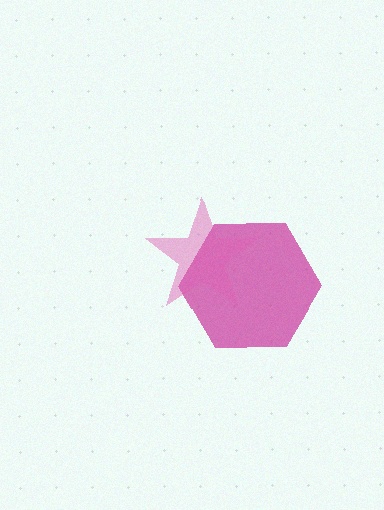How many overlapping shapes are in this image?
There are 2 overlapping shapes in the image.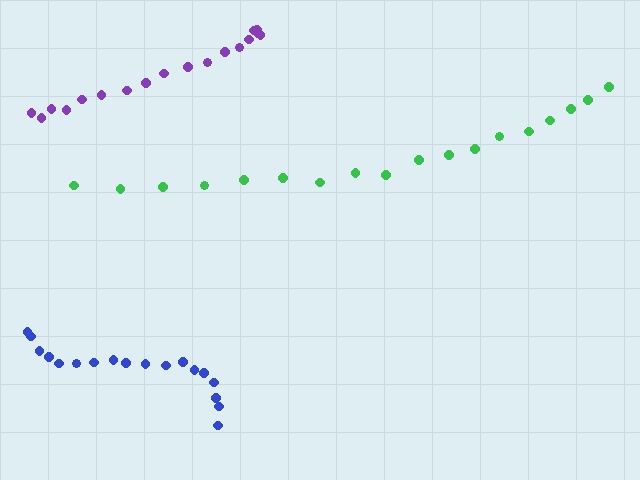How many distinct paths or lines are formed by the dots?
There are 3 distinct paths.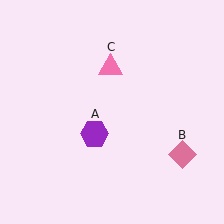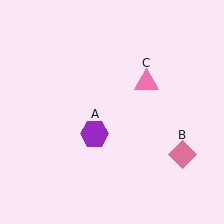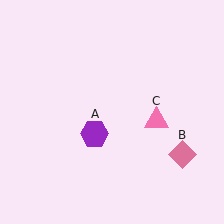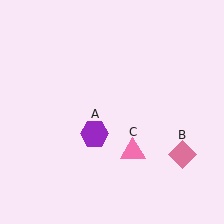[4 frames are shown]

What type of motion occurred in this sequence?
The pink triangle (object C) rotated clockwise around the center of the scene.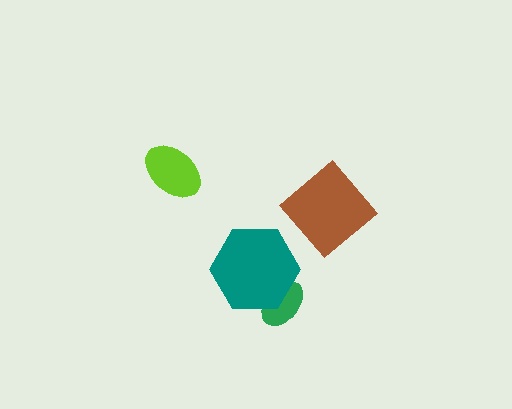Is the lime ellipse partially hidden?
No, no other shape covers it.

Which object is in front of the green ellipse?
The teal hexagon is in front of the green ellipse.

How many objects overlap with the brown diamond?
0 objects overlap with the brown diamond.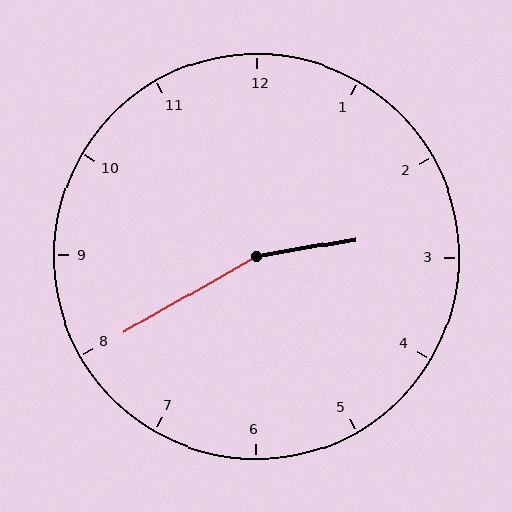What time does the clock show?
2:40.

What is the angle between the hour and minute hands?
Approximately 160 degrees.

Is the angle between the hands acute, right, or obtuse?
It is obtuse.